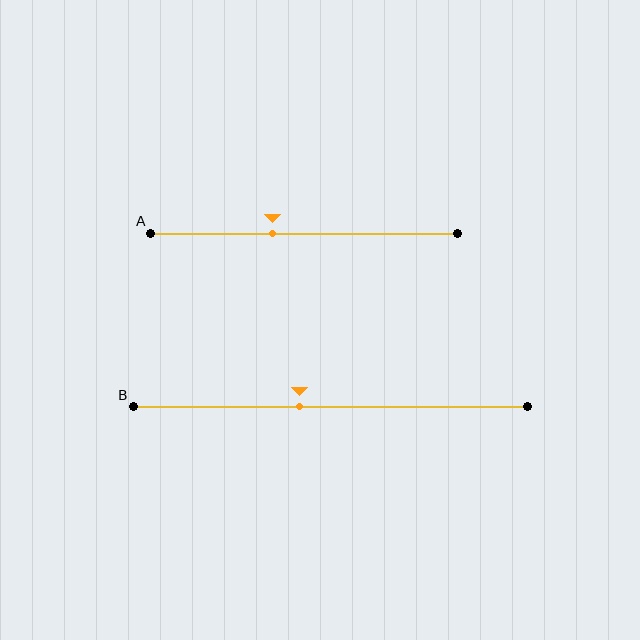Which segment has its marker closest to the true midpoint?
Segment B has its marker closest to the true midpoint.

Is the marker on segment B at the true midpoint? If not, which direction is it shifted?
No, the marker on segment B is shifted to the left by about 8% of the segment length.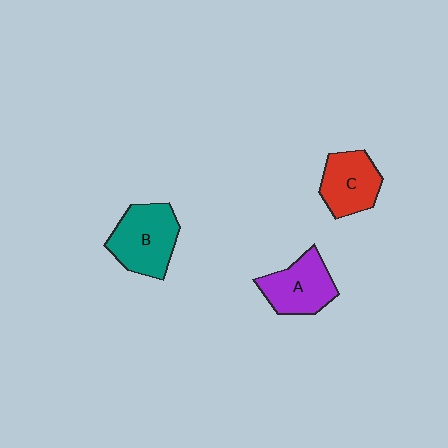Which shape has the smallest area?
Shape C (red).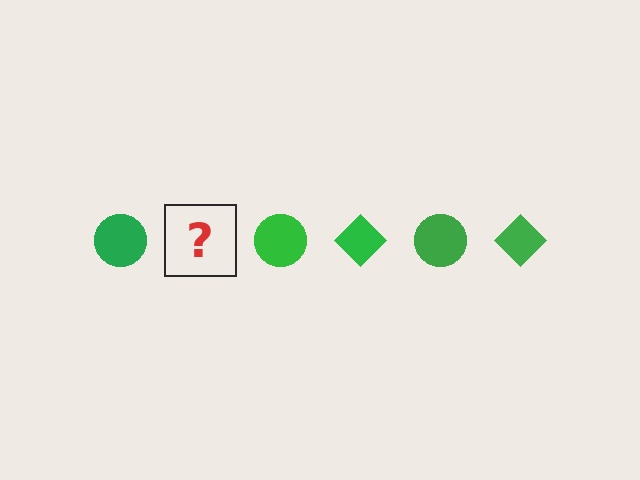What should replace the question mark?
The question mark should be replaced with a green diamond.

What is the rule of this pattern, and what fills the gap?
The rule is that the pattern cycles through circle, diamond shapes in green. The gap should be filled with a green diamond.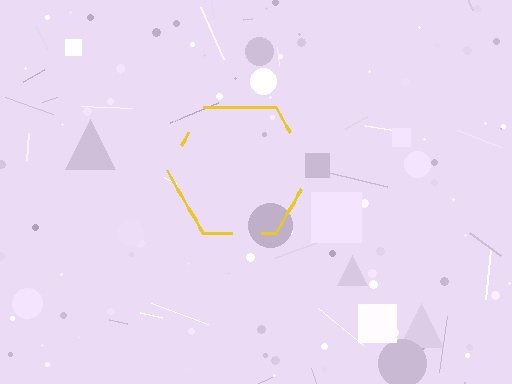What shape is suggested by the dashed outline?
The dashed outline suggests a hexagon.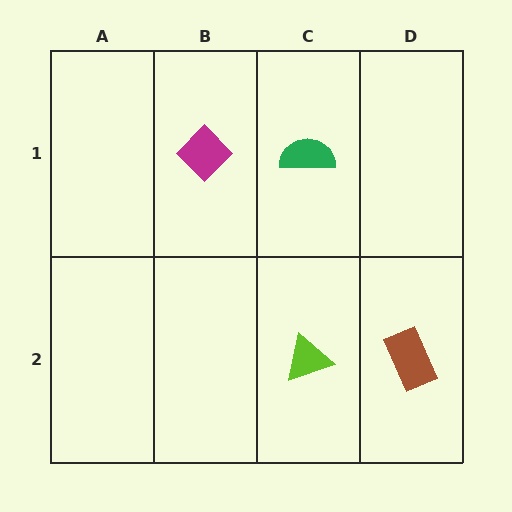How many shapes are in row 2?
2 shapes.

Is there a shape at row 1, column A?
No, that cell is empty.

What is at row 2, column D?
A brown rectangle.